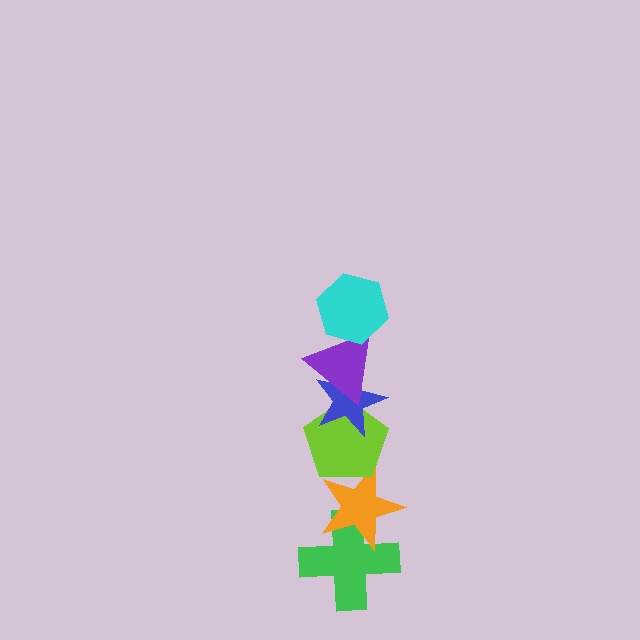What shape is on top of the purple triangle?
The cyan hexagon is on top of the purple triangle.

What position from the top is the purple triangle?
The purple triangle is 2nd from the top.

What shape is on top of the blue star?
The purple triangle is on top of the blue star.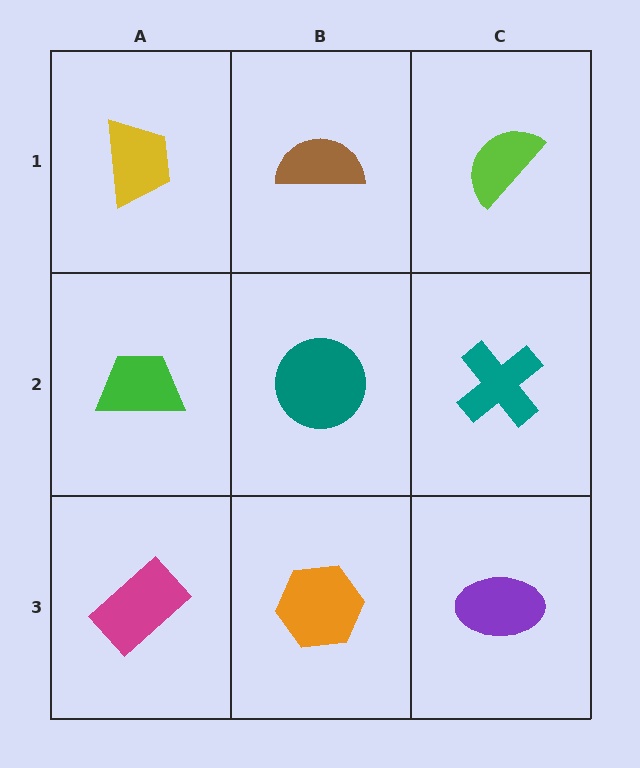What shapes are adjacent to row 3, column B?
A teal circle (row 2, column B), a magenta rectangle (row 3, column A), a purple ellipse (row 3, column C).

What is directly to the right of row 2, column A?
A teal circle.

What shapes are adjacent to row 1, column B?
A teal circle (row 2, column B), a yellow trapezoid (row 1, column A), a lime semicircle (row 1, column C).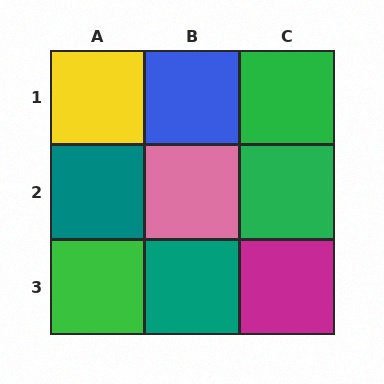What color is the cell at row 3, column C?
Magenta.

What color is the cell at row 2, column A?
Teal.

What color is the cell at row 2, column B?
Pink.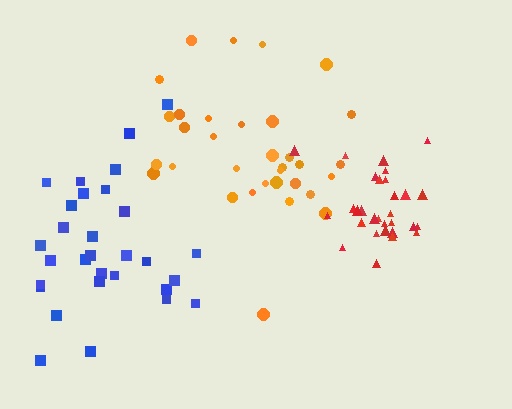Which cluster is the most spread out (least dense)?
Blue.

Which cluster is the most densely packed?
Red.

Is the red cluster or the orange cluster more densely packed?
Red.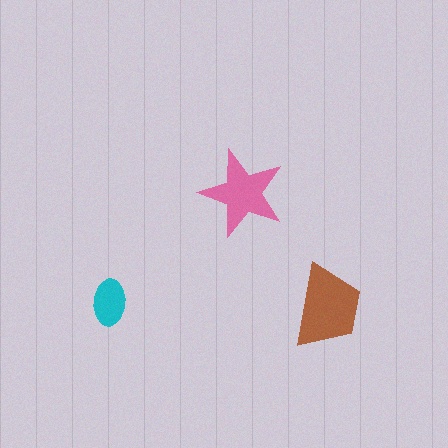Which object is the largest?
The brown trapezoid.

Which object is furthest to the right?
The brown trapezoid is rightmost.